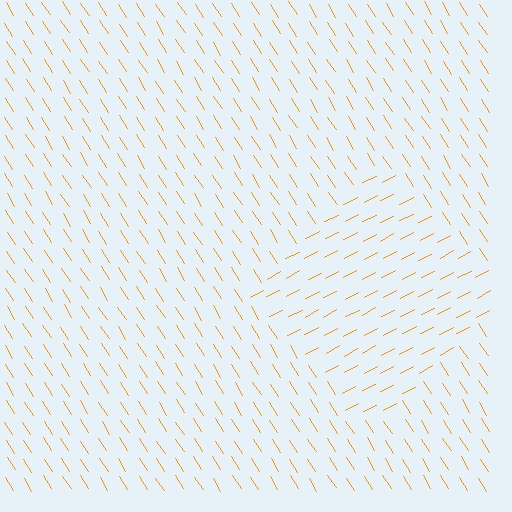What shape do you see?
I see a diamond.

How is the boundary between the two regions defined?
The boundary is defined purely by a change in line orientation (approximately 85 degrees difference). All lines are the same color and thickness.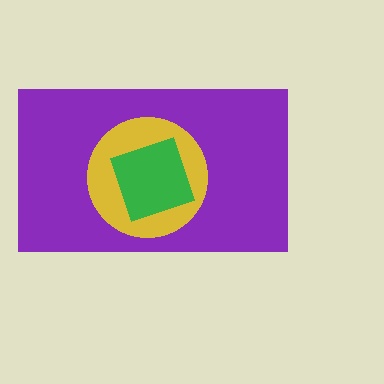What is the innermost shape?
The green square.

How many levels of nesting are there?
3.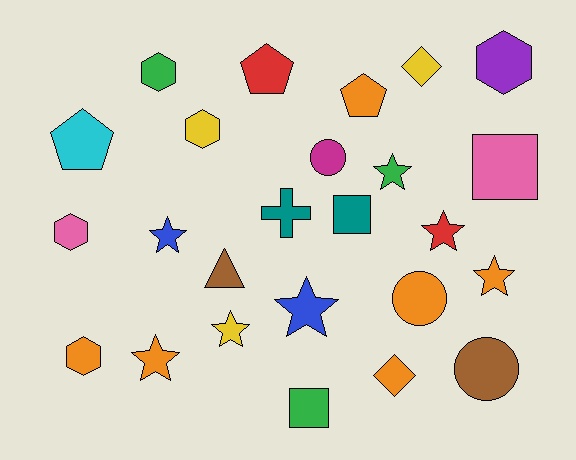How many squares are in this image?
There are 3 squares.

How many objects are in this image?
There are 25 objects.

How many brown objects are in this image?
There are 2 brown objects.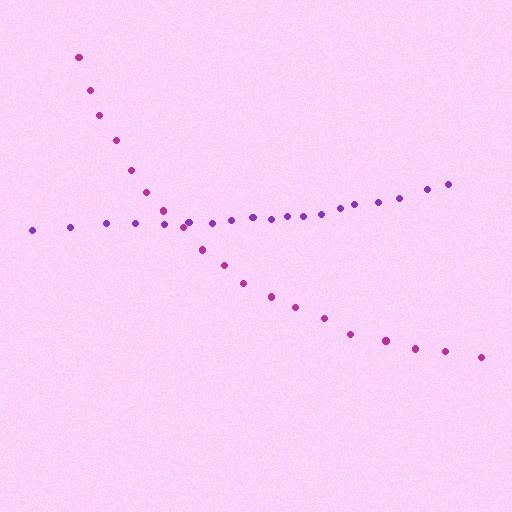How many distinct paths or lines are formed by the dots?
There are 2 distinct paths.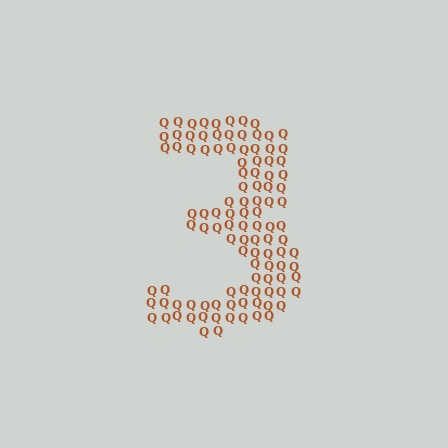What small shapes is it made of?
It is made of small letter Q's.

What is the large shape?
The large shape is the digit 3.